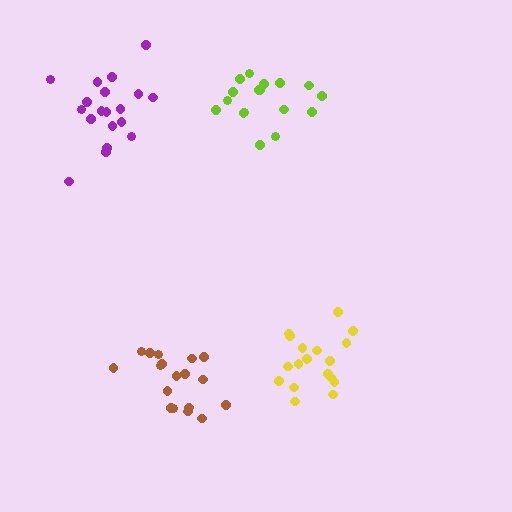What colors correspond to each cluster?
The clusters are colored: brown, lime, yellow, purple.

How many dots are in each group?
Group 1: 18 dots, Group 2: 17 dots, Group 3: 18 dots, Group 4: 19 dots (72 total).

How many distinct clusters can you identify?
There are 4 distinct clusters.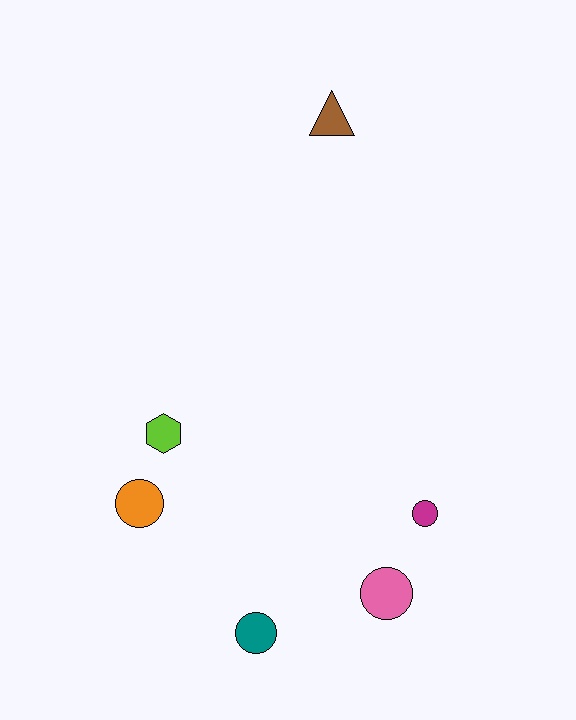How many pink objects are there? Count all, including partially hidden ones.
There is 1 pink object.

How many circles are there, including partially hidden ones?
There are 4 circles.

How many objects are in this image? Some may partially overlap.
There are 6 objects.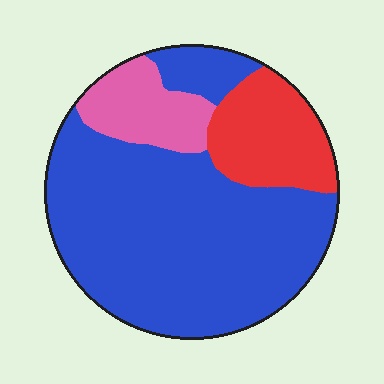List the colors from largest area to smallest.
From largest to smallest: blue, red, pink.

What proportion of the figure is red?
Red covers roughly 15% of the figure.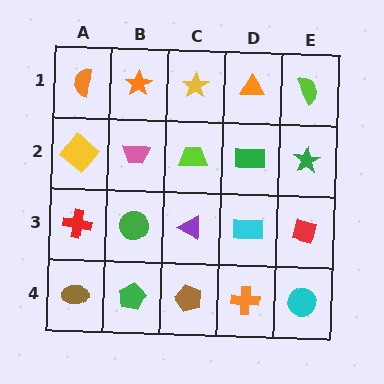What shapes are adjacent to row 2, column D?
An orange triangle (row 1, column D), a cyan rectangle (row 3, column D), a lime trapezoid (row 2, column C), a green star (row 2, column E).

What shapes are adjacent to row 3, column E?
A green star (row 2, column E), a cyan circle (row 4, column E), a cyan rectangle (row 3, column D).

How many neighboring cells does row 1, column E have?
2.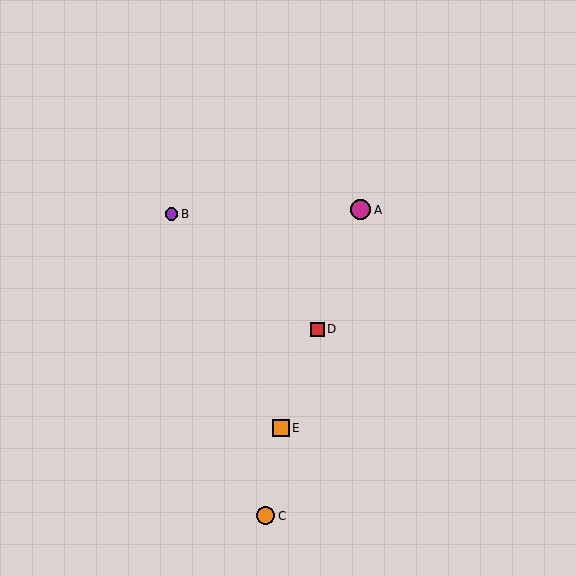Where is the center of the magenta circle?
The center of the magenta circle is at (361, 210).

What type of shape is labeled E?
Shape E is an orange square.